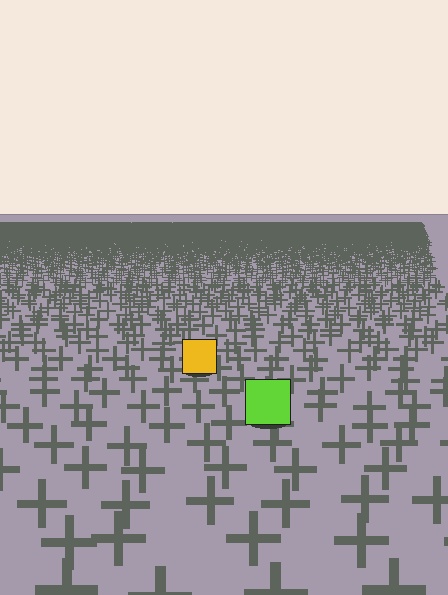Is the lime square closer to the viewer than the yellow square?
Yes. The lime square is closer — you can tell from the texture gradient: the ground texture is coarser near it.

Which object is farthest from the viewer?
The yellow square is farthest from the viewer. It appears smaller and the ground texture around it is denser.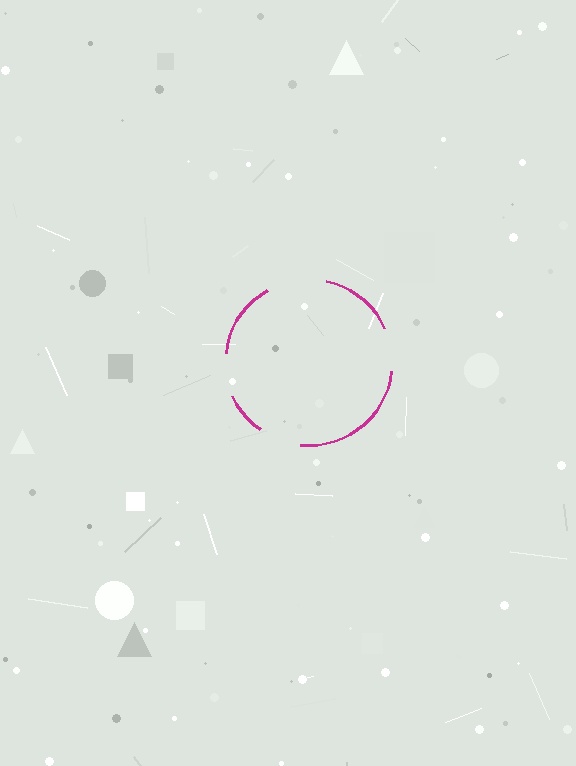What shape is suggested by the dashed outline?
The dashed outline suggests a circle.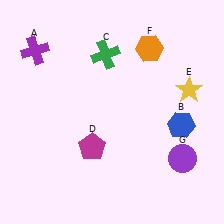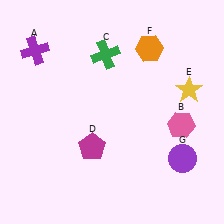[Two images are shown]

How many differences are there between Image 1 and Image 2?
There is 1 difference between the two images.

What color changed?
The hexagon (B) changed from blue in Image 1 to pink in Image 2.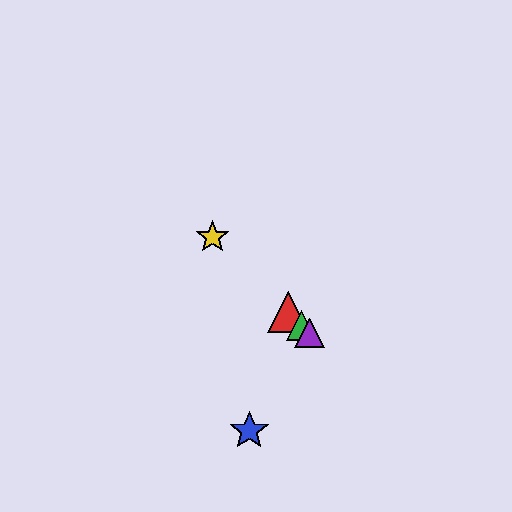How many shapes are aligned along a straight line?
4 shapes (the red triangle, the green triangle, the yellow star, the purple triangle) are aligned along a straight line.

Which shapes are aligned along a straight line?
The red triangle, the green triangle, the yellow star, the purple triangle are aligned along a straight line.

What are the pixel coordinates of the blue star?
The blue star is at (249, 431).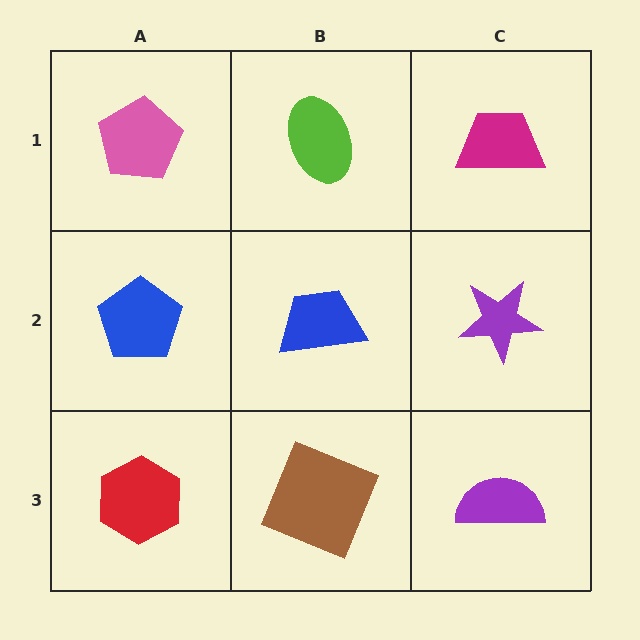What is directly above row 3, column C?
A purple star.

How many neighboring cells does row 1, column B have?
3.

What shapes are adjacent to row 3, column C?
A purple star (row 2, column C), a brown square (row 3, column B).